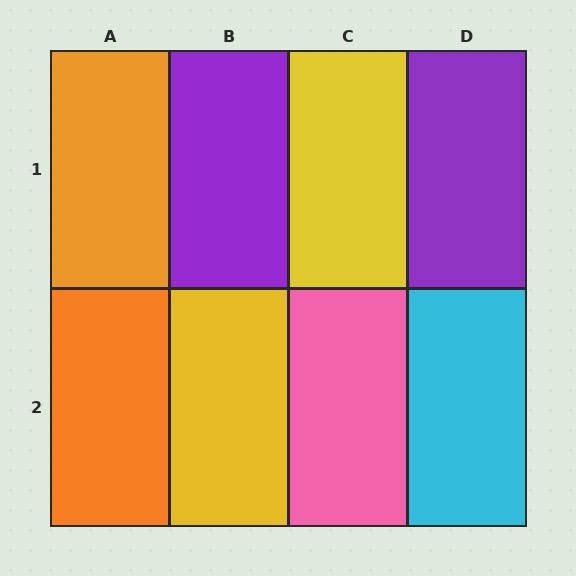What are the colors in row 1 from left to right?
Orange, purple, yellow, purple.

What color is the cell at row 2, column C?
Pink.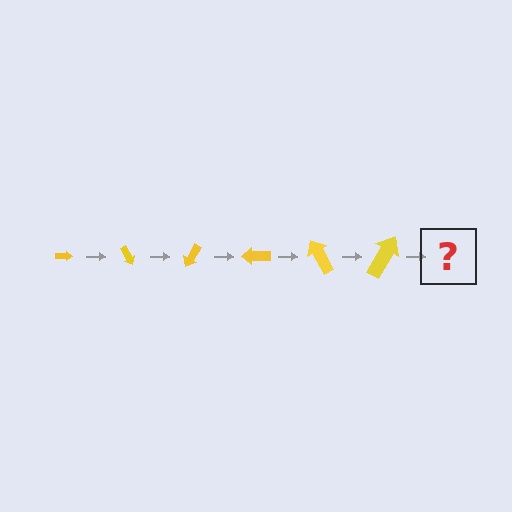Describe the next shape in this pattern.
It should be an arrow, larger than the previous one and rotated 360 degrees from the start.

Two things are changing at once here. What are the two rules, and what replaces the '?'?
The two rules are that the arrow grows larger each step and it rotates 60 degrees each step. The '?' should be an arrow, larger than the previous one and rotated 360 degrees from the start.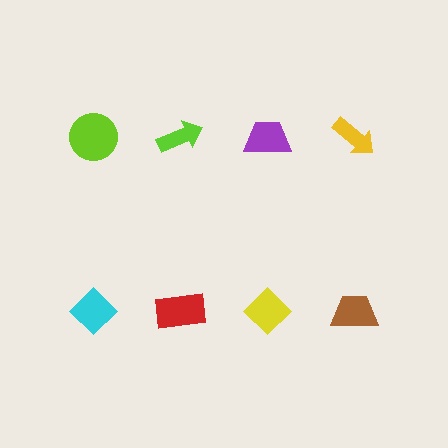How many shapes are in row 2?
4 shapes.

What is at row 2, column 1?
A cyan diamond.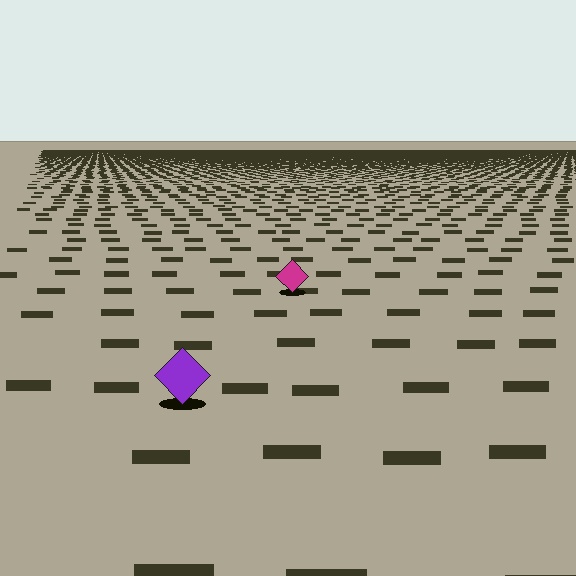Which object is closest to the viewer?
The purple diamond is closest. The texture marks near it are larger and more spread out.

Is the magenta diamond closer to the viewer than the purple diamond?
No. The purple diamond is closer — you can tell from the texture gradient: the ground texture is coarser near it.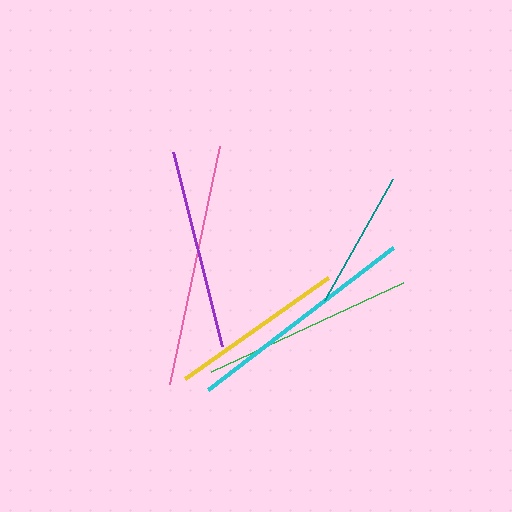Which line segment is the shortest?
The teal line is the shortest at approximately 139 pixels.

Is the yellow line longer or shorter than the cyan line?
The cyan line is longer than the yellow line.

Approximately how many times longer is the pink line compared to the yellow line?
The pink line is approximately 1.4 times the length of the yellow line.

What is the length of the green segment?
The green segment is approximately 212 pixels long.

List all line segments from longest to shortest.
From longest to shortest: pink, cyan, green, purple, yellow, teal.